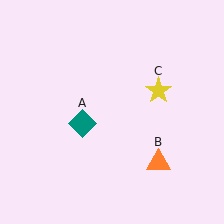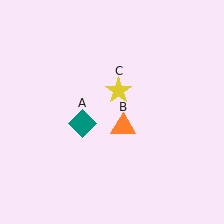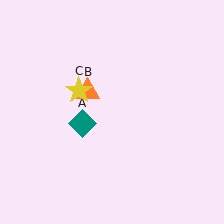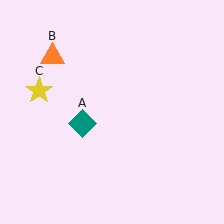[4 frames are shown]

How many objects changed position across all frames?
2 objects changed position: orange triangle (object B), yellow star (object C).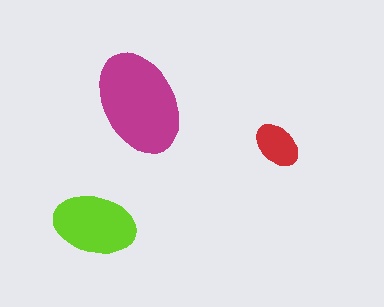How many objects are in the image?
There are 3 objects in the image.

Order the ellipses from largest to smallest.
the magenta one, the lime one, the red one.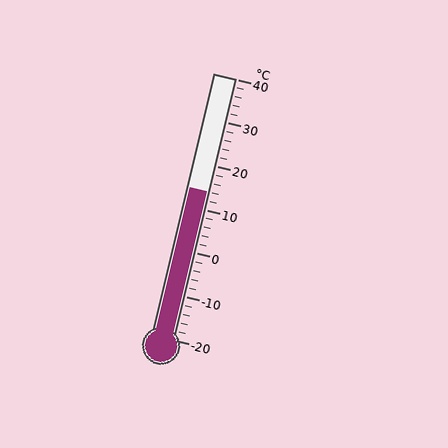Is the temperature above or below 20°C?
The temperature is below 20°C.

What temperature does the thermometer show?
The thermometer shows approximately 14°C.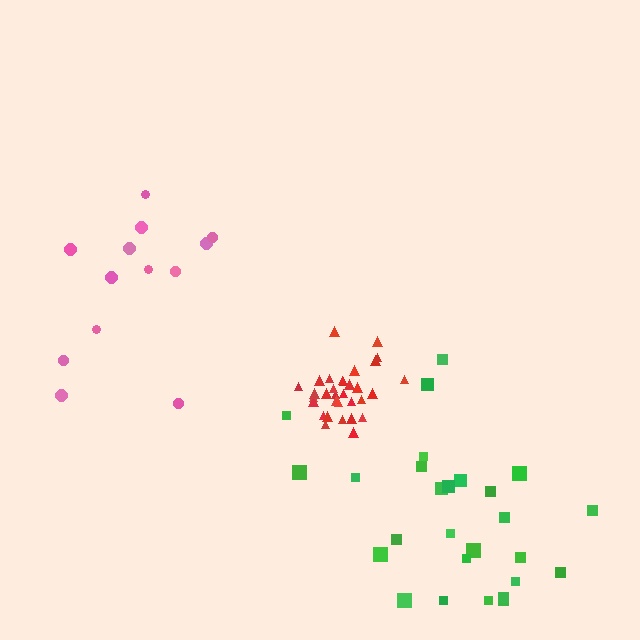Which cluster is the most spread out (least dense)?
Pink.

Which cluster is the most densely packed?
Red.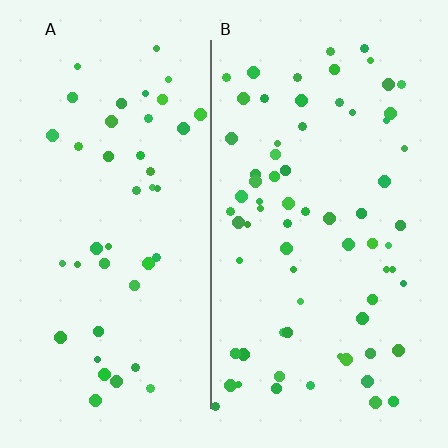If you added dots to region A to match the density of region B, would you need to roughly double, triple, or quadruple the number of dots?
Approximately double.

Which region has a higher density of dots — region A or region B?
B (the right).